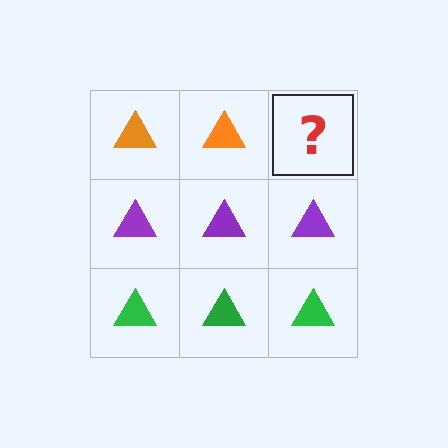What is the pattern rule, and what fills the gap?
The rule is that each row has a consistent color. The gap should be filled with an orange triangle.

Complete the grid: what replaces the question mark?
The question mark should be replaced with an orange triangle.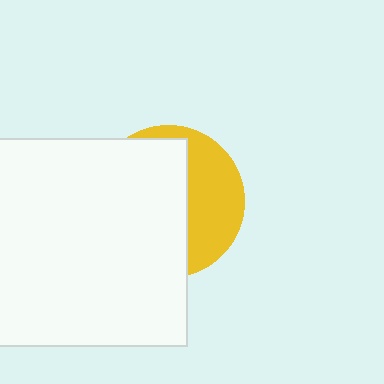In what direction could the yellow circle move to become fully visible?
The yellow circle could move right. That would shift it out from behind the white square entirely.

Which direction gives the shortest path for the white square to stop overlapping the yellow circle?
Moving left gives the shortest separation.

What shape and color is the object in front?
The object in front is a white square.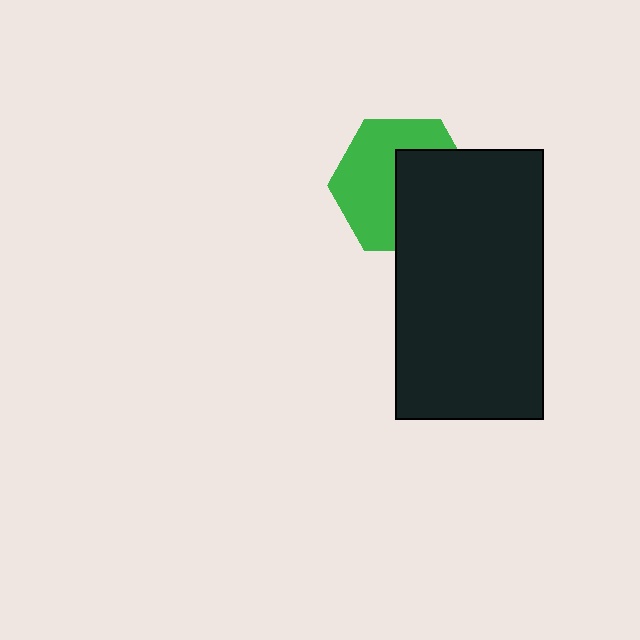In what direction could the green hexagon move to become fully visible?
The green hexagon could move left. That would shift it out from behind the black rectangle entirely.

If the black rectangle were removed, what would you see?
You would see the complete green hexagon.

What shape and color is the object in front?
The object in front is a black rectangle.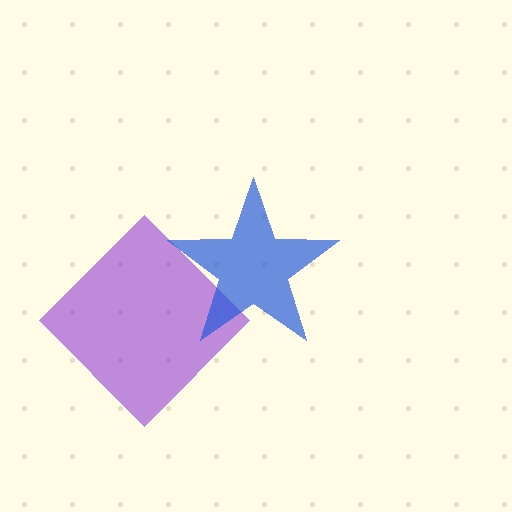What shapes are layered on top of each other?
The layered shapes are: a purple diamond, a blue star.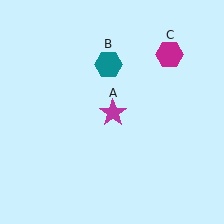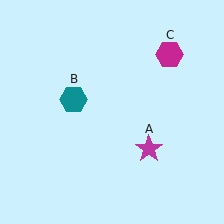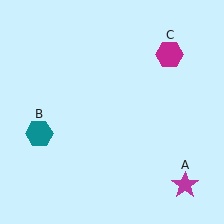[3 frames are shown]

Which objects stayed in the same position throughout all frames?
Magenta hexagon (object C) remained stationary.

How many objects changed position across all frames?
2 objects changed position: magenta star (object A), teal hexagon (object B).